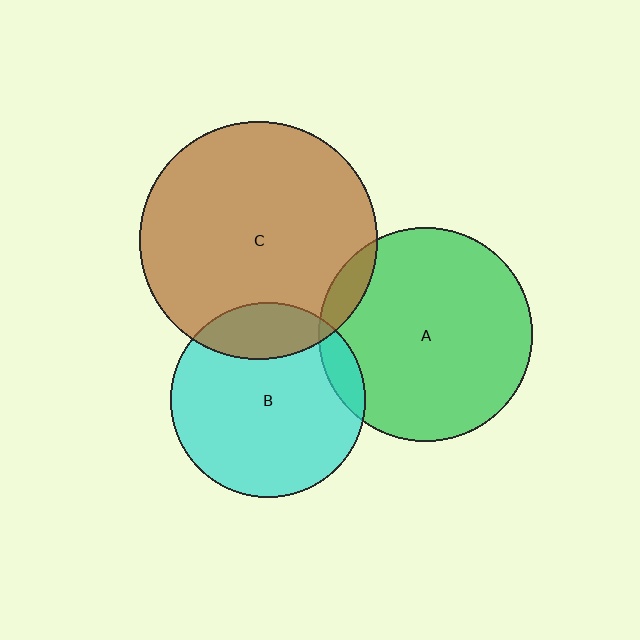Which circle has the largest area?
Circle C (brown).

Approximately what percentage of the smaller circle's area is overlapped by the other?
Approximately 10%.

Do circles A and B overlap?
Yes.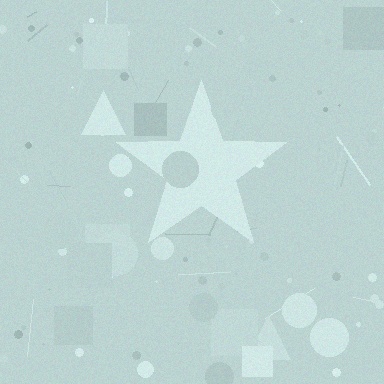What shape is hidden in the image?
A star is hidden in the image.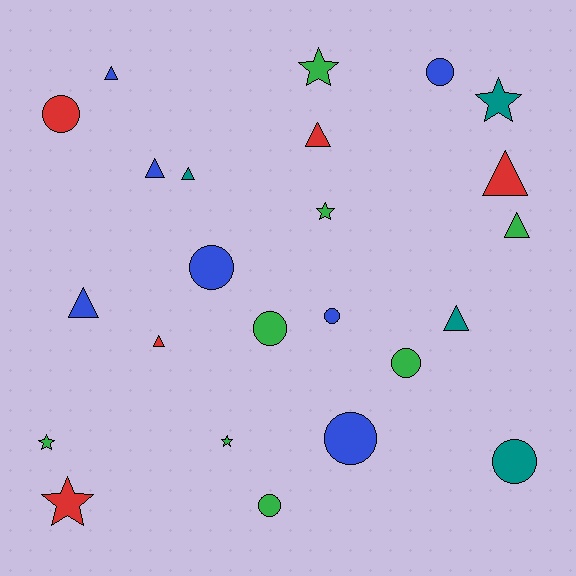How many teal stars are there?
There is 1 teal star.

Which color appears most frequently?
Green, with 8 objects.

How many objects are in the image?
There are 24 objects.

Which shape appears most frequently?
Circle, with 9 objects.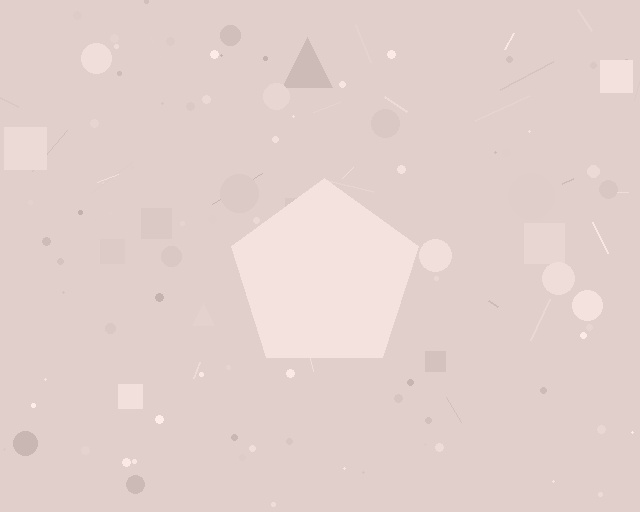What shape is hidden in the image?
A pentagon is hidden in the image.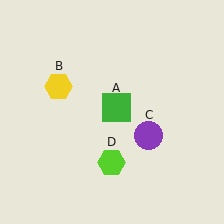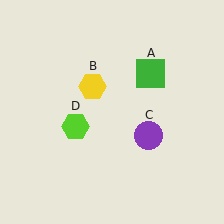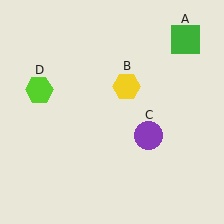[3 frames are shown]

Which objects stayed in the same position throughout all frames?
Purple circle (object C) remained stationary.